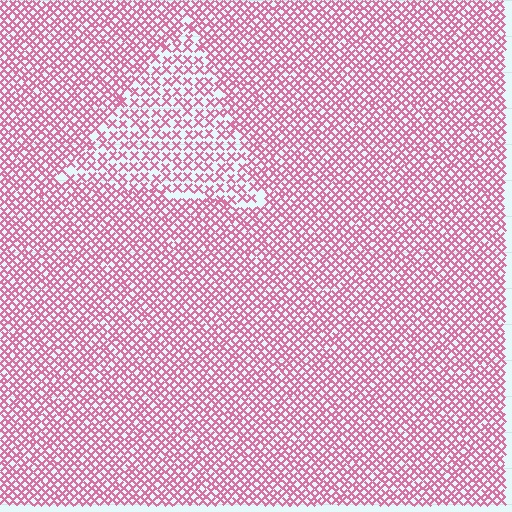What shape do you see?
I see a triangle.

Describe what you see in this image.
The image contains small pink elements arranged at two different densities. A triangle-shaped region is visible where the elements are less densely packed than the surrounding area.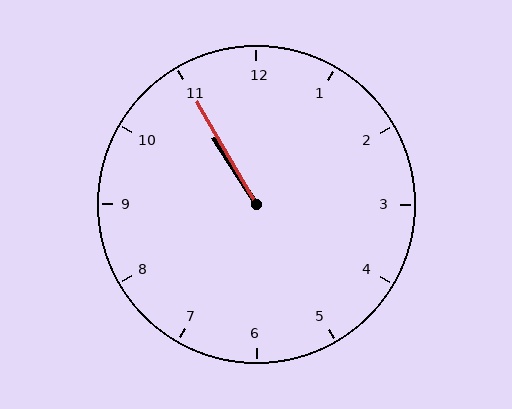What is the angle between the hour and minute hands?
Approximately 2 degrees.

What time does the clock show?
10:55.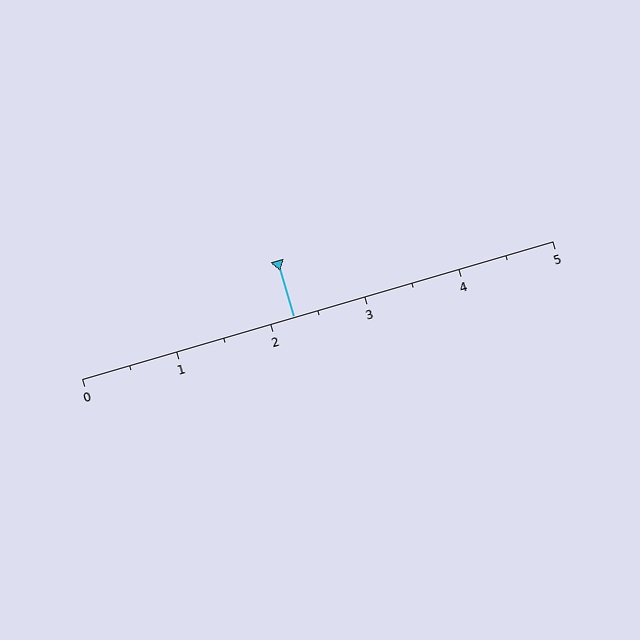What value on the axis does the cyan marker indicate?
The marker indicates approximately 2.2.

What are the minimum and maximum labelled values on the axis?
The axis runs from 0 to 5.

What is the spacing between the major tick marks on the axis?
The major ticks are spaced 1 apart.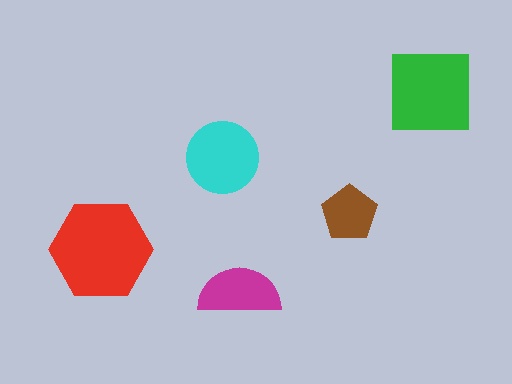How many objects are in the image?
There are 5 objects in the image.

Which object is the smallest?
The brown pentagon.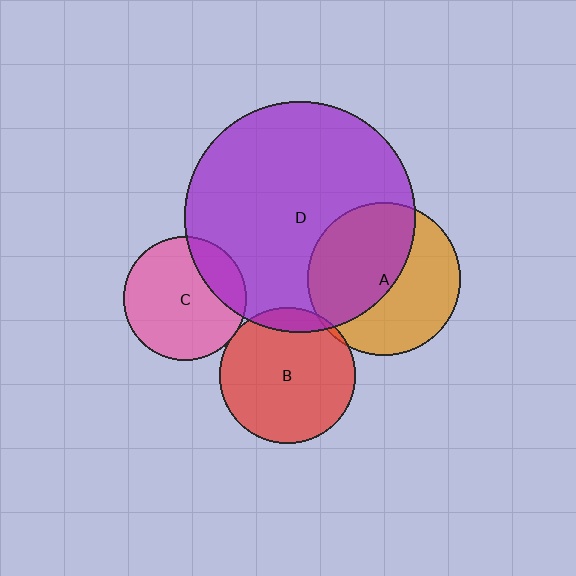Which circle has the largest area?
Circle D (purple).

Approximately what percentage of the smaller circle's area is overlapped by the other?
Approximately 50%.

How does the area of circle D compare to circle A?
Approximately 2.3 times.